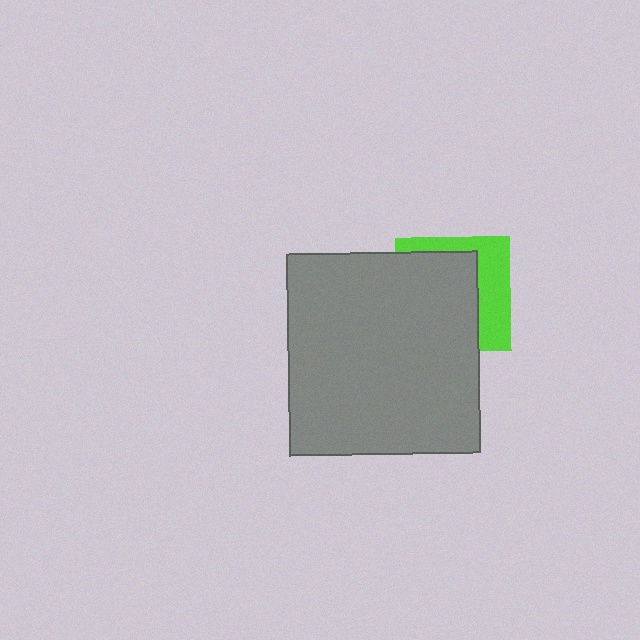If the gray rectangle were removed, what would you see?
You would see the complete lime square.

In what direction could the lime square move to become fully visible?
The lime square could move right. That would shift it out from behind the gray rectangle entirely.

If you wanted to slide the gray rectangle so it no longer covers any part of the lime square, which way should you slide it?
Slide it left — that is the most direct way to separate the two shapes.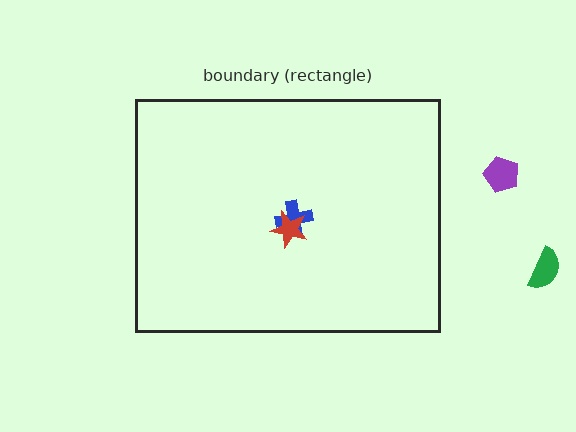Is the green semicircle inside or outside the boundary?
Outside.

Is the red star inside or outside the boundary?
Inside.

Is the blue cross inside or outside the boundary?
Inside.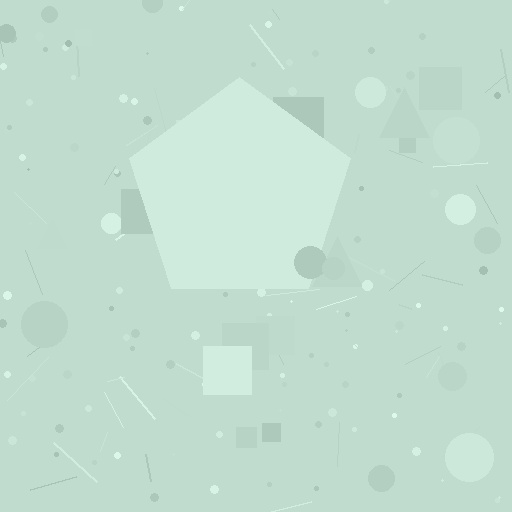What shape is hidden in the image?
A pentagon is hidden in the image.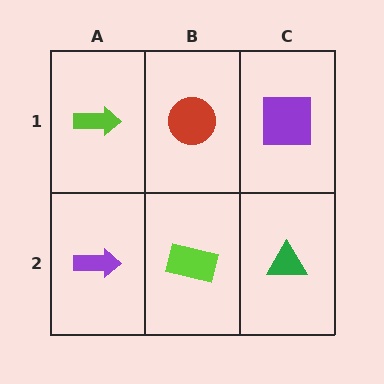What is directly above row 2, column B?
A red circle.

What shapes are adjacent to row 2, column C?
A purple square (row 1, column C), a lime rectangle (row 2, column B).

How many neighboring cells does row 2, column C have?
2.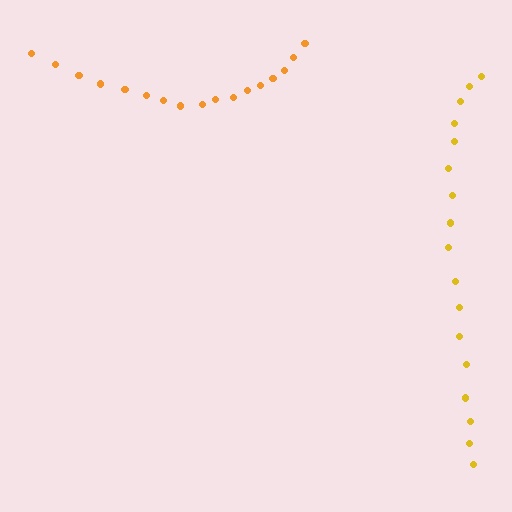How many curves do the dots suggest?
There are 2 distinct paths.